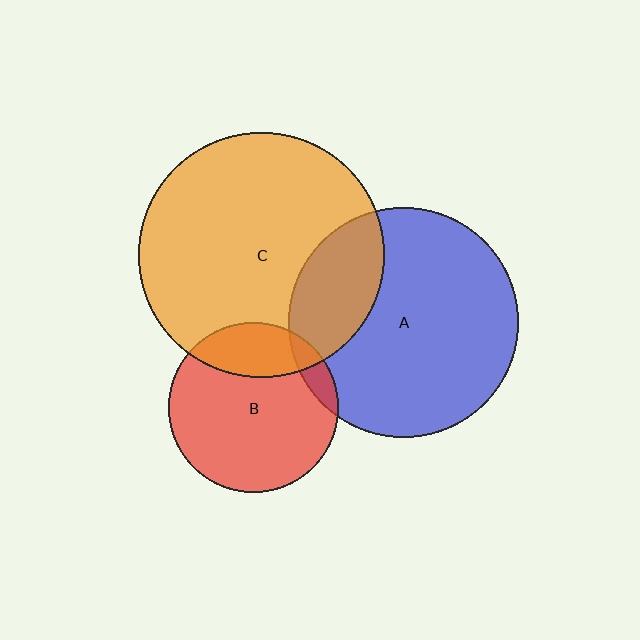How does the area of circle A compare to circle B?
Approximately 1.8 times.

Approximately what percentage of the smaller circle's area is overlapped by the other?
Approximately 25%.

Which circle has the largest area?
Circle C (orange).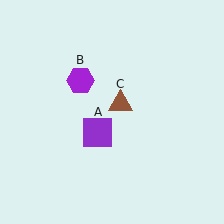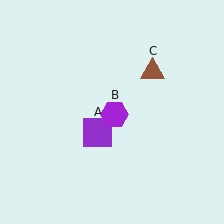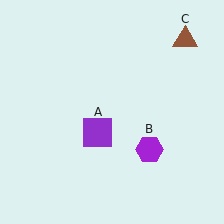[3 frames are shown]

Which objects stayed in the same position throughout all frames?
Purple square (object A) remained stationary.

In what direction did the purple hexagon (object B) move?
The purple hexagon (object B) moved down and to the right.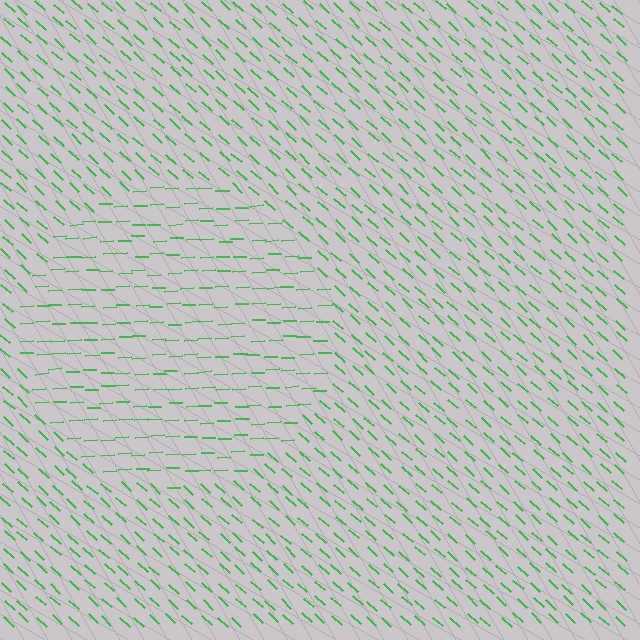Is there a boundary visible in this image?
Yes, there is a texture boundary formed by a change in line orientation.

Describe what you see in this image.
The image is filled with small green line segments. A circle region in the image has lines oriented differently from the surrounding lines, creating a visible texture boundary.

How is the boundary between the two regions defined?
The boundary is defined purely by a change in line orientation (approximately 45 degrees difference). All lines are the same color and thickness.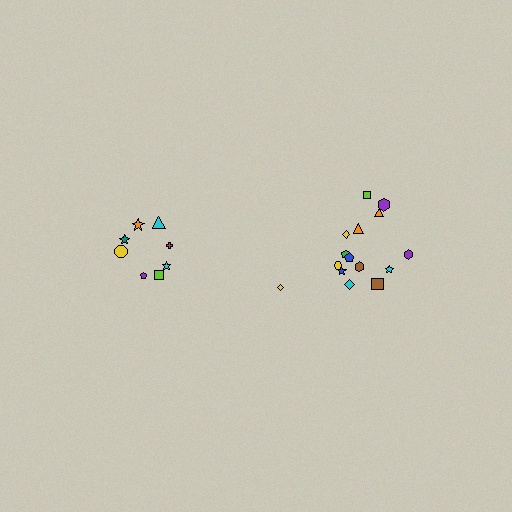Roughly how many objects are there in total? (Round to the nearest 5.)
Roughly 25 objects in total.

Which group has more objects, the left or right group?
The right group.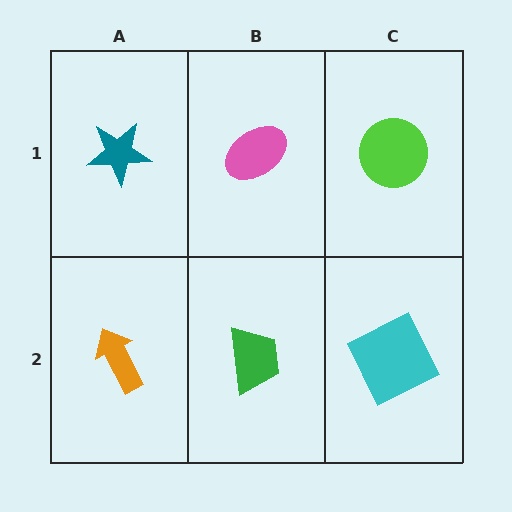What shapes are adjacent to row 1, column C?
A cyan square (row 2, column C), a pink ellipse (row 1, column B).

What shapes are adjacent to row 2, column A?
A teal star (row 1, column A), a green trapezoid (row 2, column B).